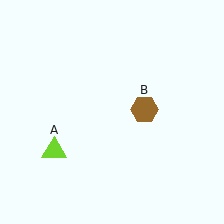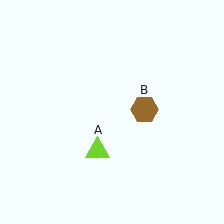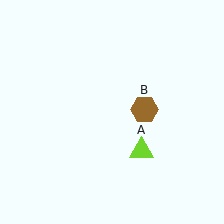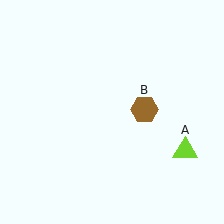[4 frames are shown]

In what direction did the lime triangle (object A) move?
The lime triangle (object A) moved right.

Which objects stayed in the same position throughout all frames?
Brown hexagon (object B) remained stationary.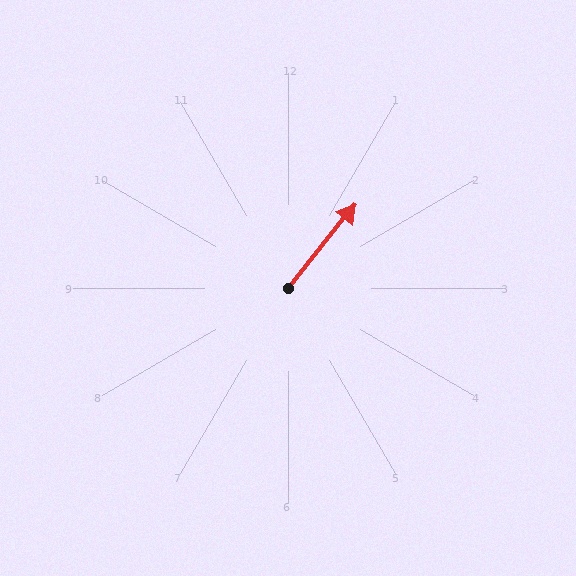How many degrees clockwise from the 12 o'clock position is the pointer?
Approximately 39 degrees.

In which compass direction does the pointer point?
Northeast.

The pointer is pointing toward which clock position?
Roughly 1 o'clock.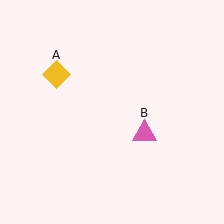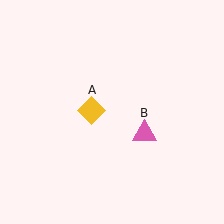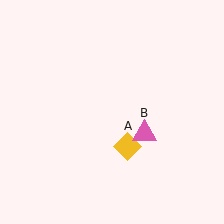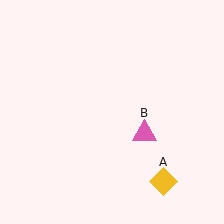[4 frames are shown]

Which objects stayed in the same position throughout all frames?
Pink triangle (object B) remained stationary.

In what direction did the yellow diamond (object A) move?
The yellow diamond (object A) moved down and to the right.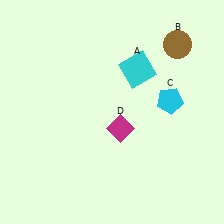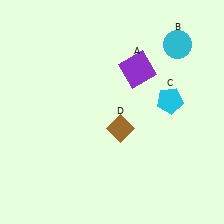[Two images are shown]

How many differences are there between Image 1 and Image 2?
There are 3 differences between the two images.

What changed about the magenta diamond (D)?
In Image 1, D is magenta. In Image 2, it changed to brown.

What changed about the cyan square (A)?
In Image 1, A is cyan. In Image 2, it changed to purple.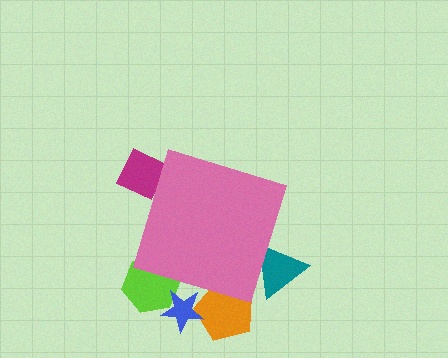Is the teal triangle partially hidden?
Yes, the teal triangle is partially hidden behind the pink diamond.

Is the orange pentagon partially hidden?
Yes, the orange pentagon is partially hidden behind the pink diamond.